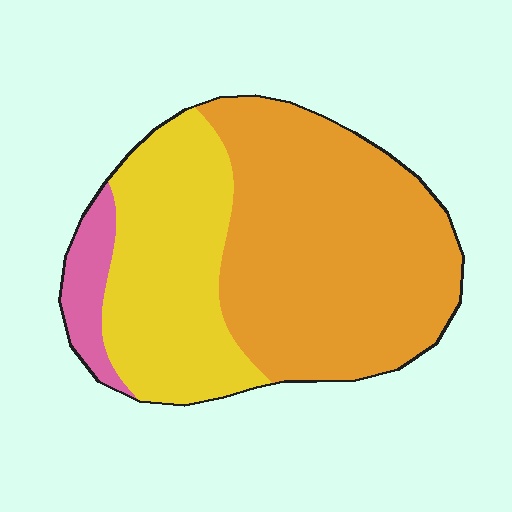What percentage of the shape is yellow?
Yellow takes up about one third (1/3) of the shape.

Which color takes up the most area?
Orange, at roughly 60%.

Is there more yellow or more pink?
Yellow.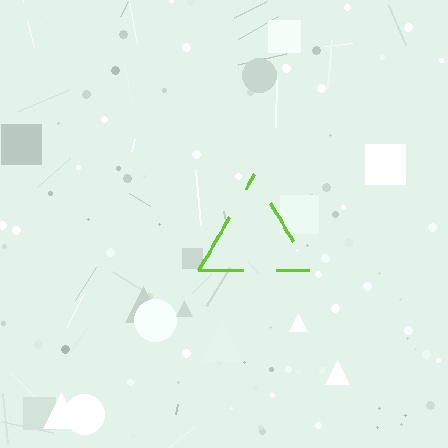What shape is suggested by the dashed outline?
The dashed outline suggests a triangle.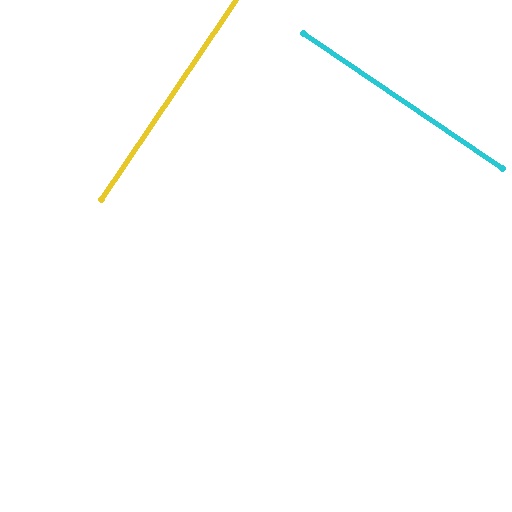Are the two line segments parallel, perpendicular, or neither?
Perpendicular — they meet at approximately 90°.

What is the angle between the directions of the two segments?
Approximately 90 degrees.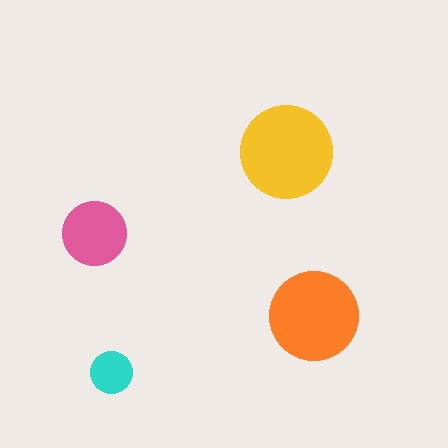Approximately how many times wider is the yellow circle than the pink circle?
About 1.5 times wider.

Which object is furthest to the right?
The orange circle is rightmost.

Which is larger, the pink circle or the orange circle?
The orange one.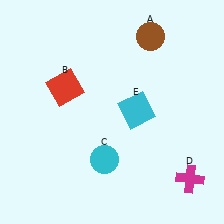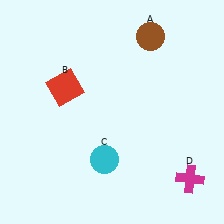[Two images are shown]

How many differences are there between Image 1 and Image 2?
There is 1 difference between the two images.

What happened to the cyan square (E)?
The cyan square (E) was removed in Image 2. It was in the top-right area of Image 1.